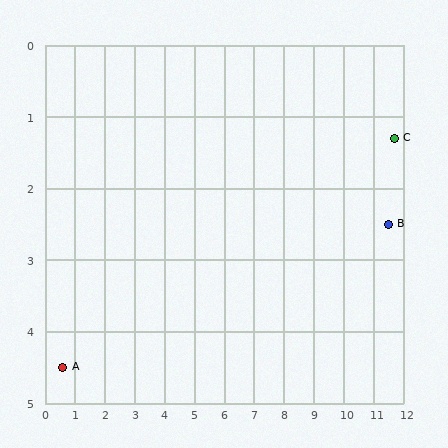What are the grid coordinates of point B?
Point B is at approximately (11.5, 2.5).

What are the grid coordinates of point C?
Point C is at approximately (11.7, 1.3).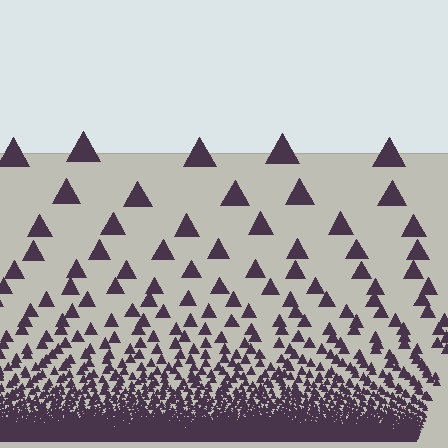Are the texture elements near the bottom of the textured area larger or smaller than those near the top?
Smaller. The gradient is inverted — elements near the bottom are smaller and denser.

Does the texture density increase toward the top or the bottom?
Density increases toward the bottom.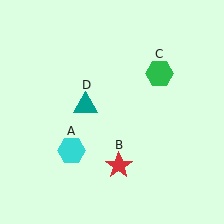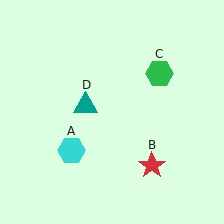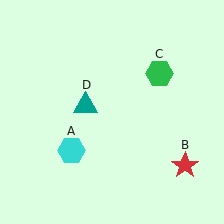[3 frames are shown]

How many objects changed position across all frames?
1 object changed position: red star (object B).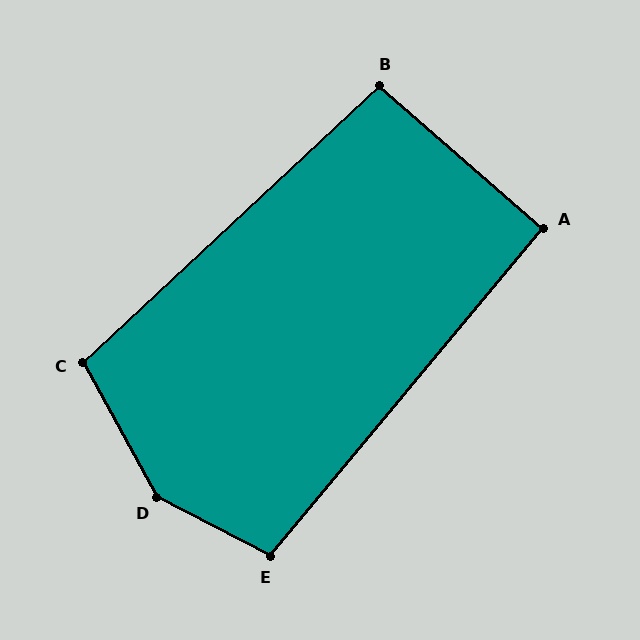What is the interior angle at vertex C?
Approximately 104 degrees (obtuse).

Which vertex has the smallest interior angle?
A, at approximately 91 degrees.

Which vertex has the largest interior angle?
D, at approximately 146 degrees.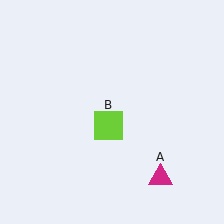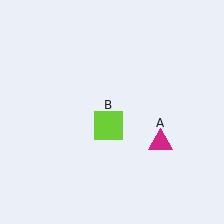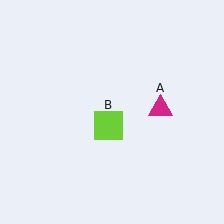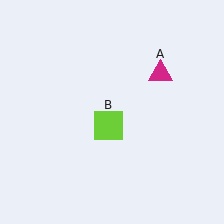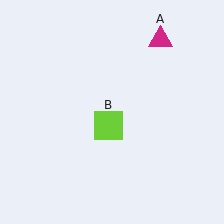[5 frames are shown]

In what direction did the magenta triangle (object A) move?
The magenta triangle (object A) moved up.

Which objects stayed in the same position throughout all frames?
Lime square (object B) remained stationary.